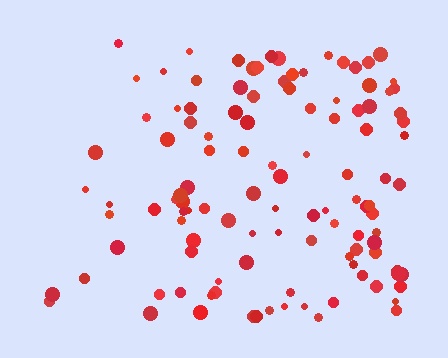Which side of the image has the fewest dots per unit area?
The left.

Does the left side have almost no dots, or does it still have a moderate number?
Still a moderate number, just noticeably fewer than the right.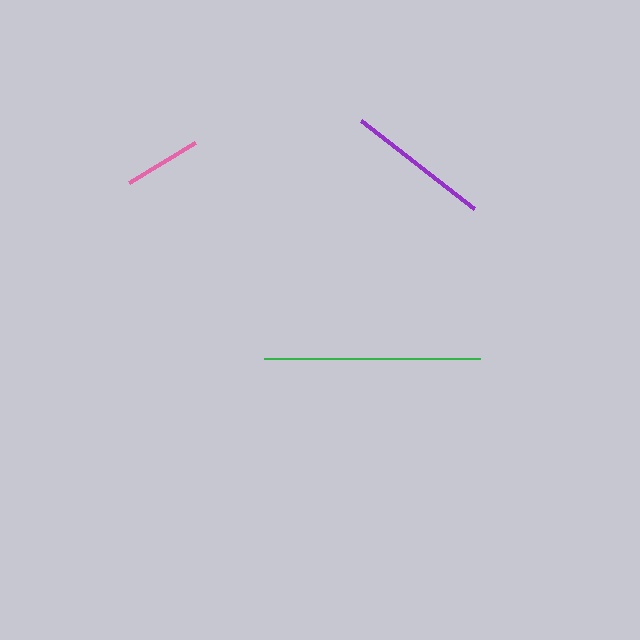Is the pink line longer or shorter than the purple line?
The purple line is longer than the pink line.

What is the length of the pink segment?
The pink segment is approximately 77 pixels long.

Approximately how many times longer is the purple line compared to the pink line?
The purple line is approximately 1.9 times the length of the pink line.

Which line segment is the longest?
The green line is the longest at approximately 216 pixels.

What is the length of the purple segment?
The purple segment is approximately 143 pixels long.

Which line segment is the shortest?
The pink line is the shortest at approximately 77 pixels.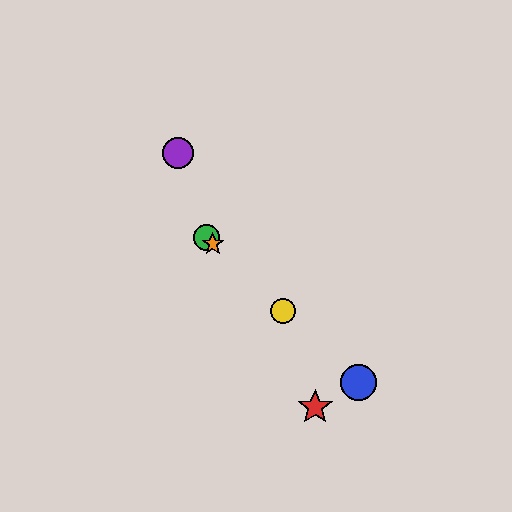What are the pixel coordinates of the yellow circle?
The yellow circle is at (283, 311).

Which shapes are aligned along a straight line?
The blue circle, the green circle, the yellow circle, the orange star are aligned along a straight line.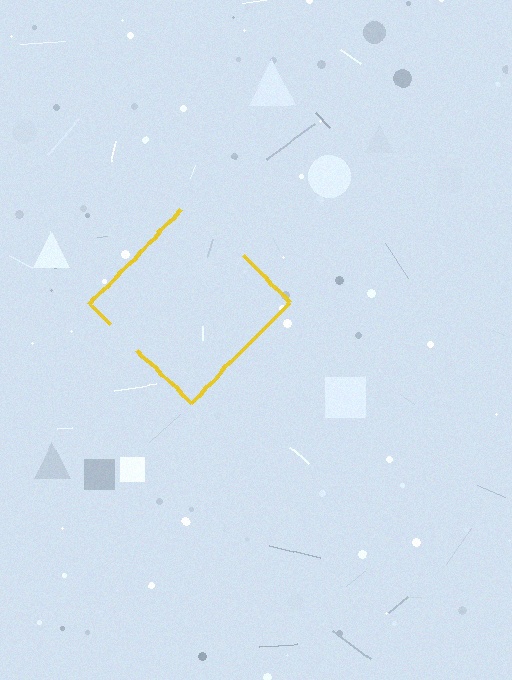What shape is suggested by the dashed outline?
The dashed outline suggests a diamond.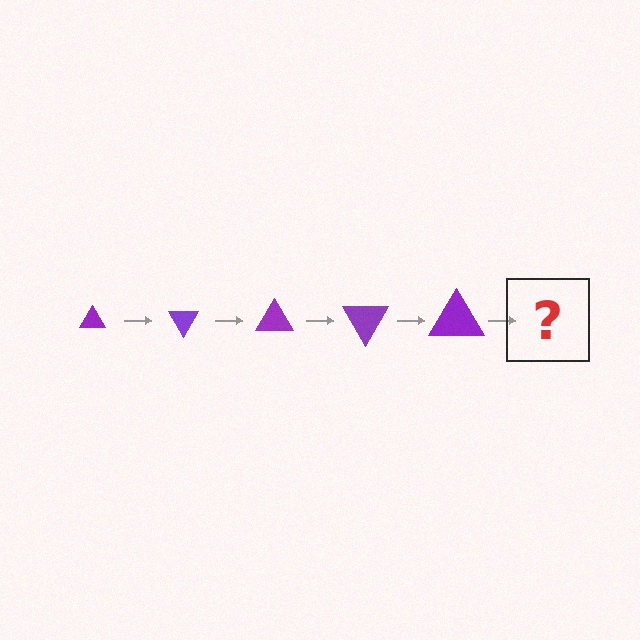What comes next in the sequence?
The next element should be a triangle, larger than the previous one and rotated 300 degrees from the start.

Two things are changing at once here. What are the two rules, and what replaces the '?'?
The two rules are that the triangle grows larger each step and it rotates 60 degrees each step. The '?' should be a triangle, larger than the previous one and rotated 300 degrees from the start.